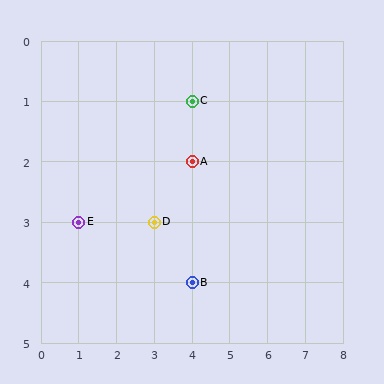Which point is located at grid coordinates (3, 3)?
Point D is at (3, 3).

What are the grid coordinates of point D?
Point D is at grid coordinates (3, 3).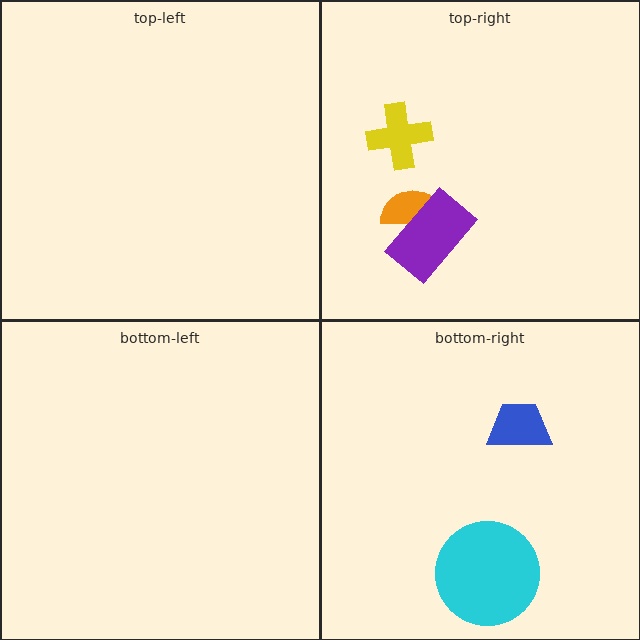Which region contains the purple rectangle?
The top-right region.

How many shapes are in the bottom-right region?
2.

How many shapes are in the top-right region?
3.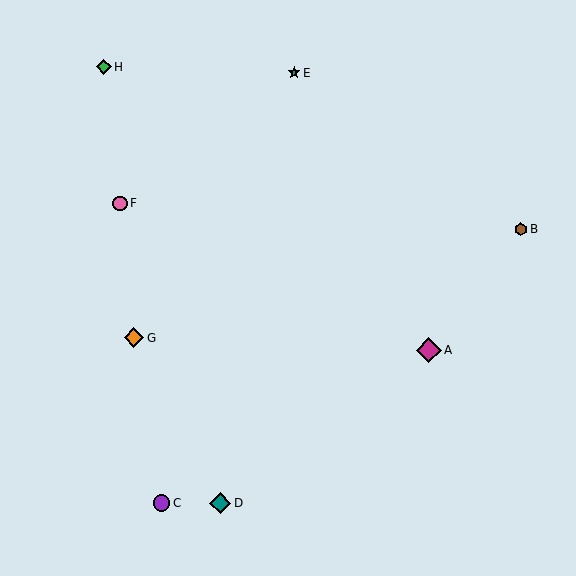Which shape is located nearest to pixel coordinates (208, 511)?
The teal diamond (labeled D) at (220, 503) is nearest to that location.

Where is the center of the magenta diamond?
The center of the magenta diamond is at (429, 350).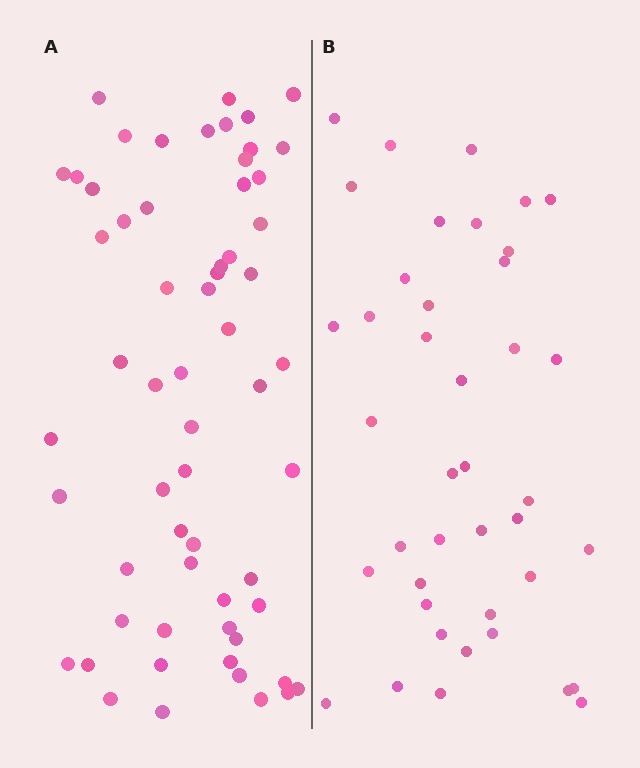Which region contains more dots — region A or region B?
Region A (the left region) has more dots.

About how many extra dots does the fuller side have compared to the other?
Region A has approximately 20 more dots than region B.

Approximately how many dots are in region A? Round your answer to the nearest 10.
About 60 dots.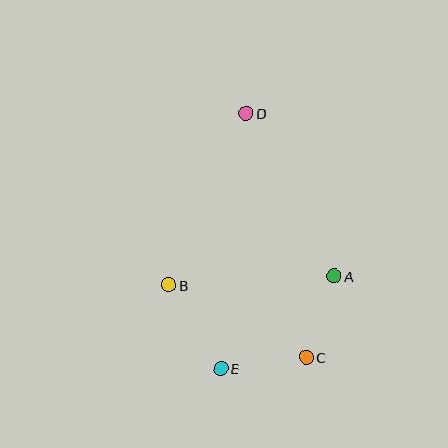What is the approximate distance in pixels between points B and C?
The distance between B and C is approximately 155 pixels.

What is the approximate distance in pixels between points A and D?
The distance between A and D is approximately 185 pixels.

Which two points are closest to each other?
Points A and C are closest to each other.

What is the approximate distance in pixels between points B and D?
The distance between B and D is approximately 188 pixels.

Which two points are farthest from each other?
Points D and E are farthest from each other.